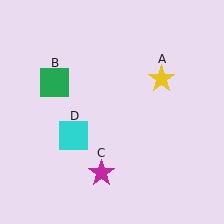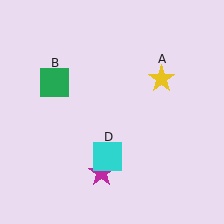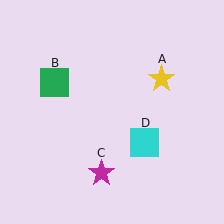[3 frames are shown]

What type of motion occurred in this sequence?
The cyan square (object D) rotated counterclockwise around the center of the scene.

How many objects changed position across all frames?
1 object changed position: cyan square (object D).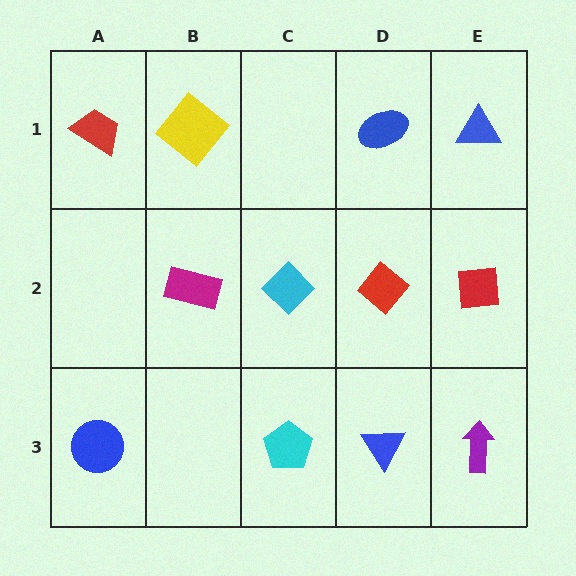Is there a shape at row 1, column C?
No, that cell is empty.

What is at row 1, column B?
A yellow diamond.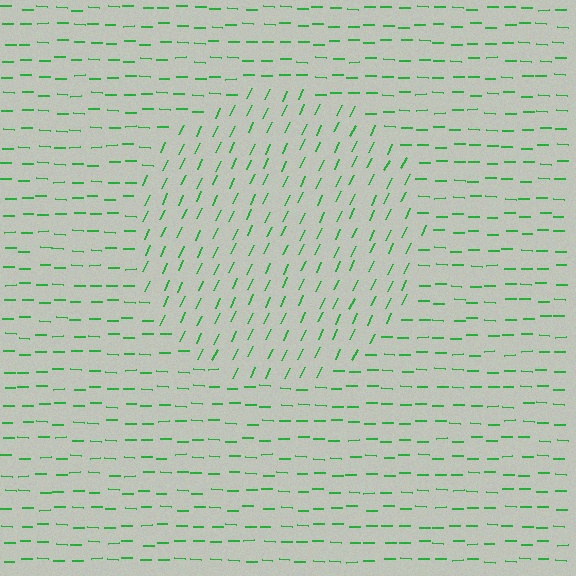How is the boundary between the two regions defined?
The boundary is defined purely by a change in line orientation (approximately 66 degrees difference). All lines are the same color and thickness.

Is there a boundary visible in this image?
Yes, there is a texture boundary formed by a change in line orientation.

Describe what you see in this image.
The image is filled with small green line segments. A circle region in the image has lines oriented differently from the surrounding lines, creating a visible texture boundary.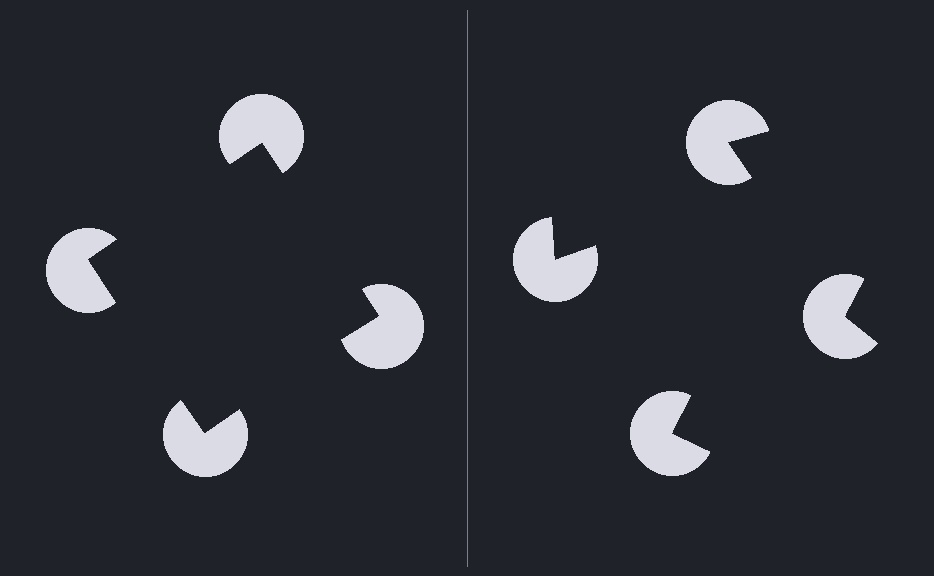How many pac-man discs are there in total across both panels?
8 — 4 on each side.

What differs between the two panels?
The pac-man discs are positioned identically on both sides; only the wedge orientations differ. On the left they align to a square; on the right they are misaligned.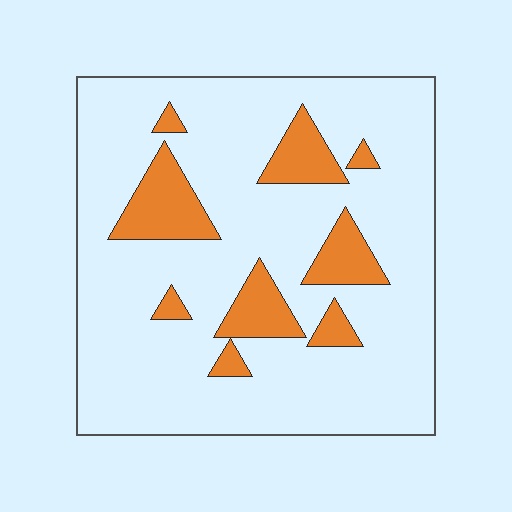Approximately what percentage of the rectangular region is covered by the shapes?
Approximately 15%.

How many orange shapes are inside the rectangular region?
9.